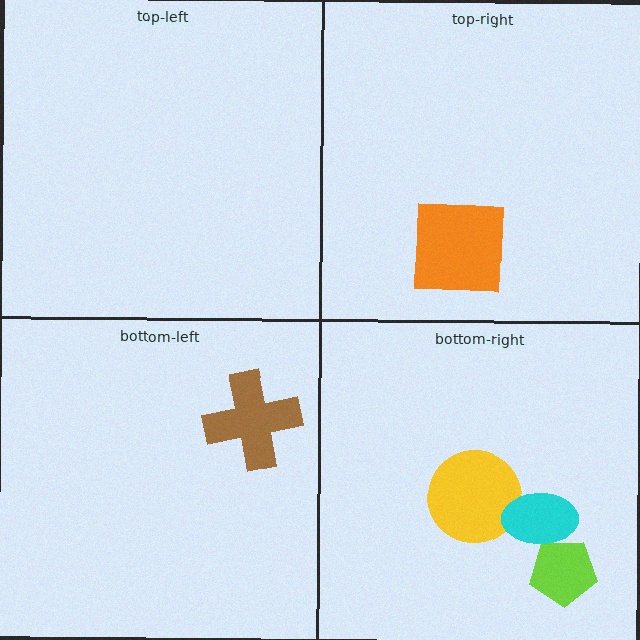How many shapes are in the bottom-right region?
3.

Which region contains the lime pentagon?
The bottom-right region.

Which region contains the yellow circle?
The bottom-right region.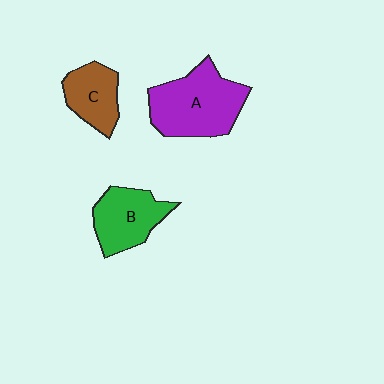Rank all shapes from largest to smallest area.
From largest to smallest: A (purple), B (green), C (brown).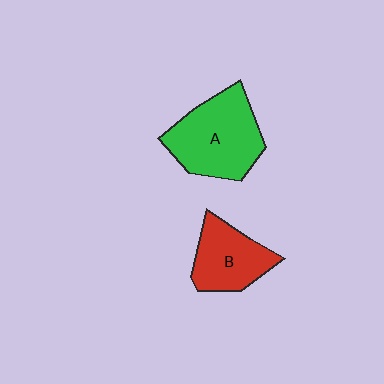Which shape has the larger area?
Shape A (green).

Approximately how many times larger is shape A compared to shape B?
Approximately 1.4 times.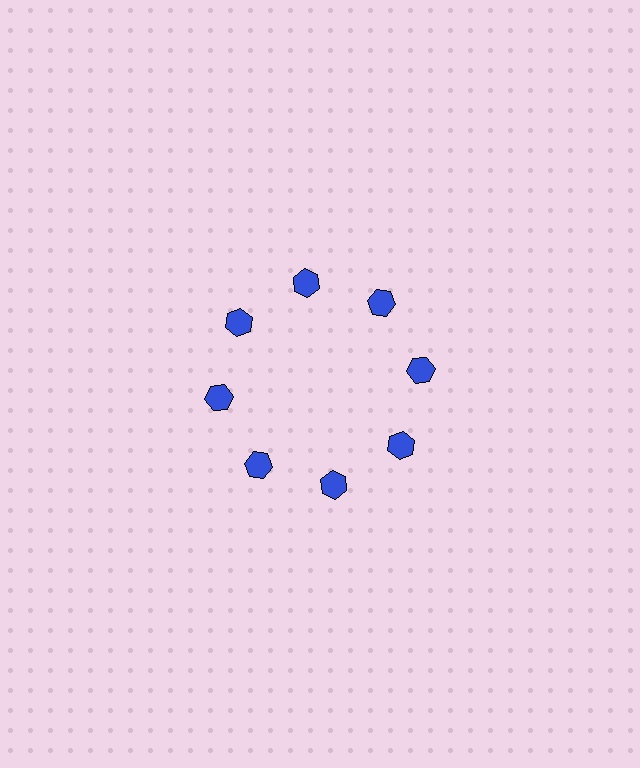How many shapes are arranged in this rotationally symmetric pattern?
There are 8 shapes, arranged in 8 groups of 1.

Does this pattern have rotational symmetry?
Yes, this pattern has 8-fold rotational symmetry. It looks the same after rotating 45 degrees around the center.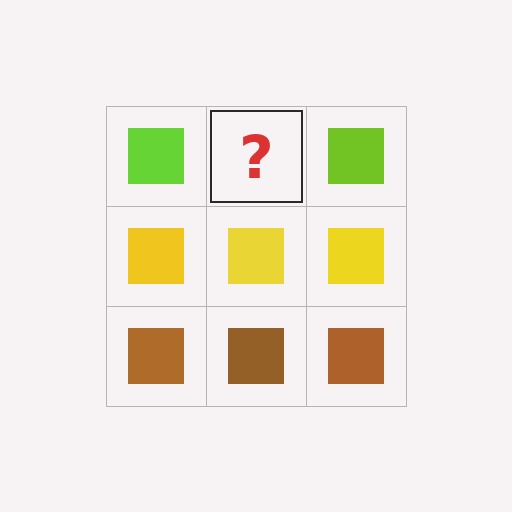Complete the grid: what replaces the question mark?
The question mark should be replaced with a lime square.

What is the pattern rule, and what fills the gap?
The rule is that each row has a consistent color. The gap should be filled with a lime square.